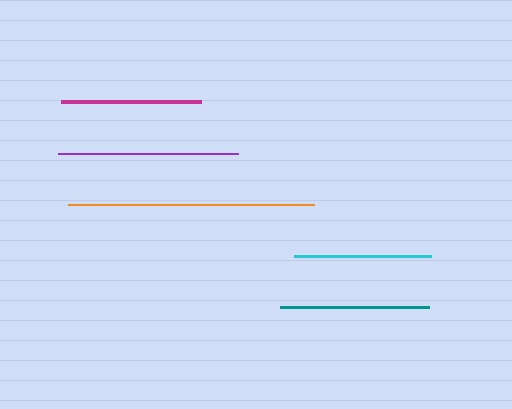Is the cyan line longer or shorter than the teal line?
The teal line is longer than the cyan line.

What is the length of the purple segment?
The purple segment is approximately 180 pixels long.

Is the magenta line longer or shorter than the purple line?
The purple line is longer than the magenta line.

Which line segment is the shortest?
The cyan line is the shortest at approximately 137 pixels.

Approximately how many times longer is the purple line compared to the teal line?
The purple line is approximately 1.2 times the length of the teal line.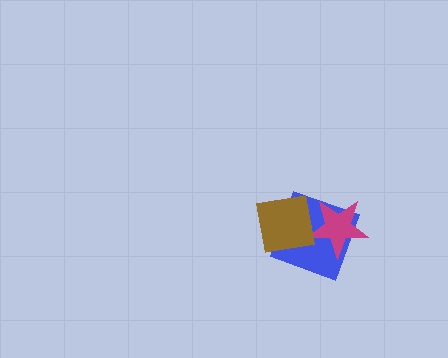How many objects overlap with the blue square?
2 objects overlap with the blue square.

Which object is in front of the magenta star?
The brown square is in front of the magenta star.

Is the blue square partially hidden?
Yes, it is partially covered by another shape.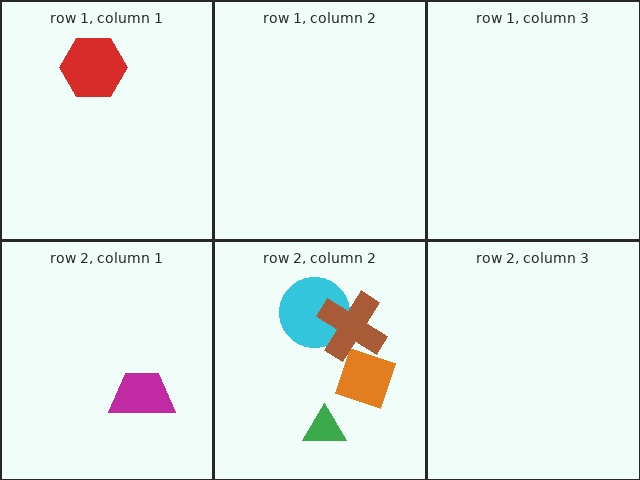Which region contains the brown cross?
The row 2, column 2 region.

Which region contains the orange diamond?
The row 2, column 2 region.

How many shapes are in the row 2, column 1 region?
1.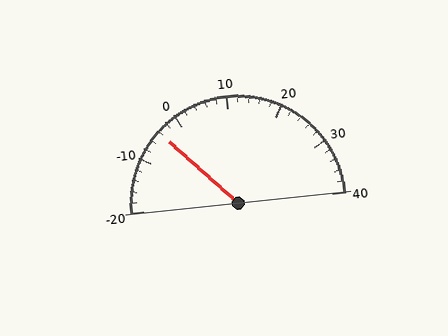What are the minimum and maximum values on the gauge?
The gauge ranges from -20 to 40.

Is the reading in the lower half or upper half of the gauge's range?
The reading is in the lower half of the range (-20 to 40).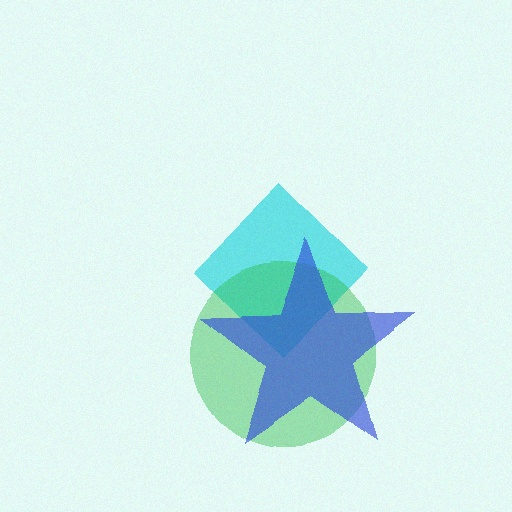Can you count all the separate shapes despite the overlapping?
Yes, there are 3 separate shapes.